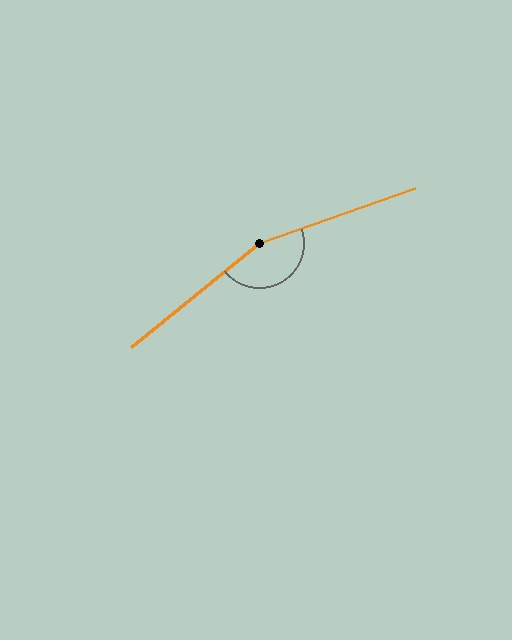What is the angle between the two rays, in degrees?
Approximately 160 degrees.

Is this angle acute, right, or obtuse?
It is obtuse.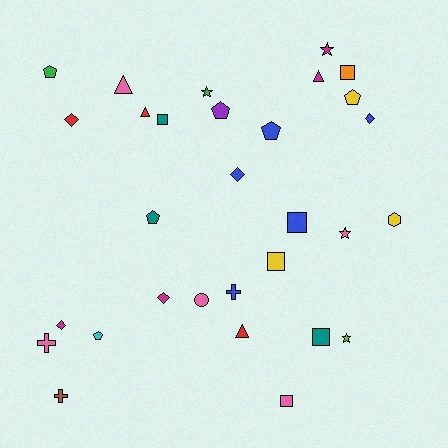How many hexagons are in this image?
There is 1 hexagon.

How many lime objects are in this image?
There is 1 lime object.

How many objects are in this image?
There are 30 objects.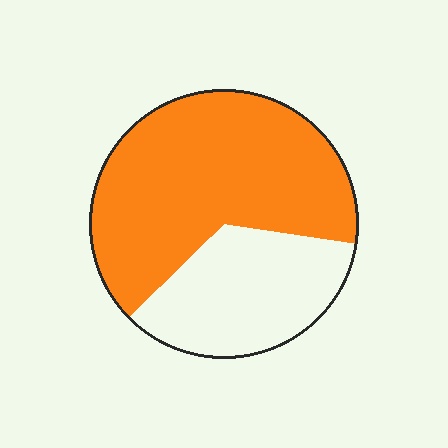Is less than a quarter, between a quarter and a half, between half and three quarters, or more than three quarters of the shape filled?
Between half and three quarters.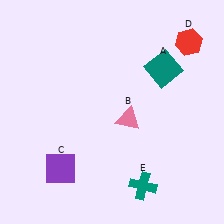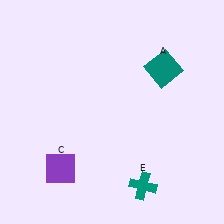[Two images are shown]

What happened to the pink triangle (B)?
The pink triangle (B) was removed in Image 2. It was in the bottom-right area of Image 1.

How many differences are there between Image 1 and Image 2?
There are 2 differences between the two images.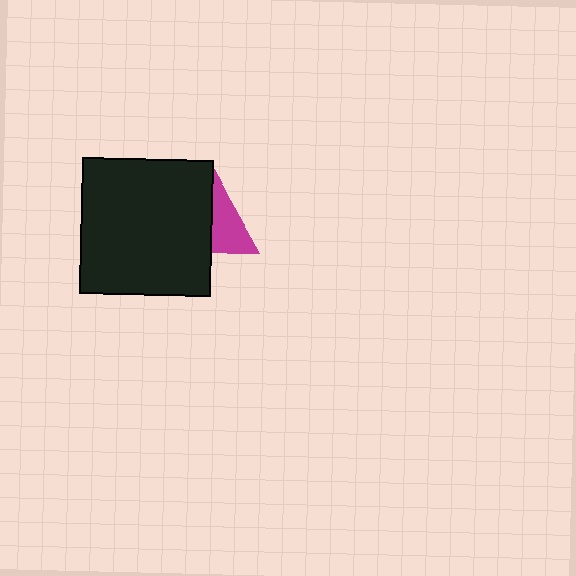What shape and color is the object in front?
The object in front is a black rectangle.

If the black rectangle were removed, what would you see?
You would see the complete magenta triangle.